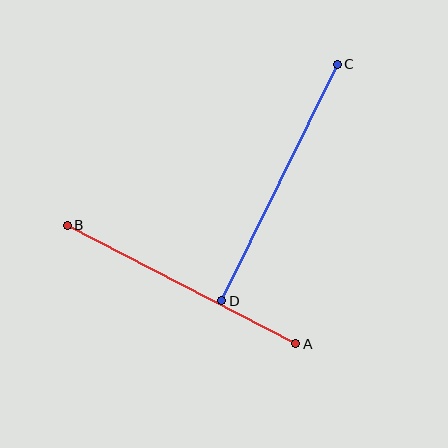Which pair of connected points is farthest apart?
Points C and D are farthest apart.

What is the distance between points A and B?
The distance is approximately 257 pixels.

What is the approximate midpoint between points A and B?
The midpoint is at approximately (182, 284) pixels.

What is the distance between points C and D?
The distance is approximately 263 pixels.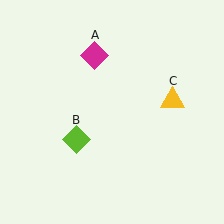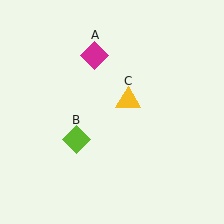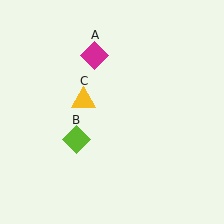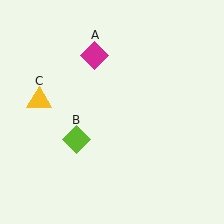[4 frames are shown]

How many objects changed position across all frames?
1 object changed position: yellow triangle (object C).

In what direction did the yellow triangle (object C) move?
The yellow triangle (object C) moved left.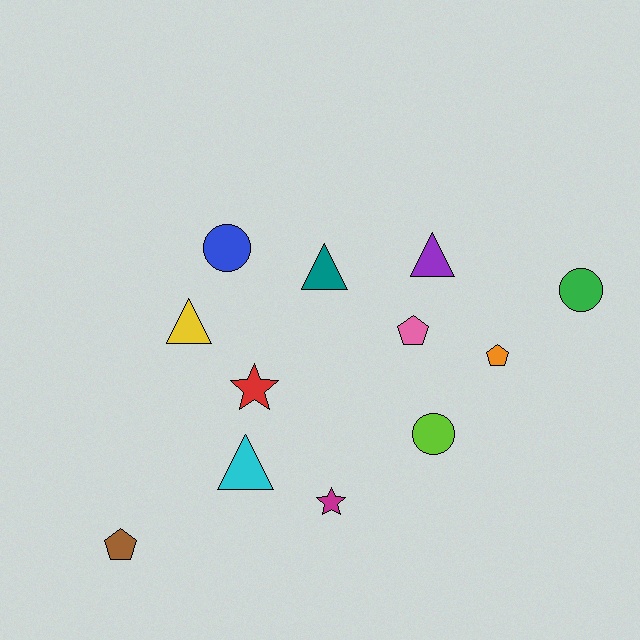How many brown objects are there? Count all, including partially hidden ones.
There is 1 brown object.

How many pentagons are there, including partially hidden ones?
There are 3 pentagons.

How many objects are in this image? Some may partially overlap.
There are 12 objects.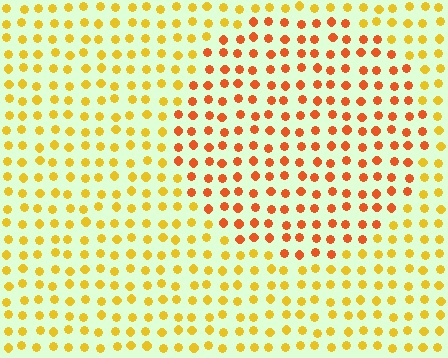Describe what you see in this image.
The image is filled with small yellow elements in a uniform arrangement. A circle-shaped region is visible where the elements are tinted to a slightly different hue, forming a subtle color boundary.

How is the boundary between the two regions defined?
The boundary is defined purely by a slight shift in hue (about 33 degrees). Spacing, size, and orientation are identical on both sides.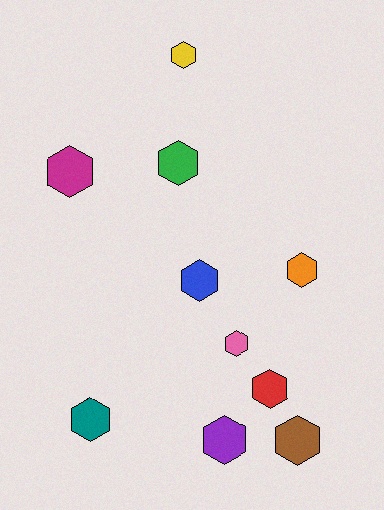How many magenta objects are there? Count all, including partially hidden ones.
There is 1 magenta object.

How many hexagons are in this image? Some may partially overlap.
There are 10 hexagons.